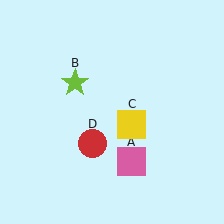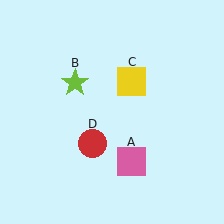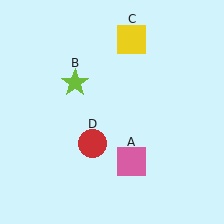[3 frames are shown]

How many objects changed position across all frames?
1 object changed position: yellow square (object C).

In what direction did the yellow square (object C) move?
The yellow square (object C) moved up.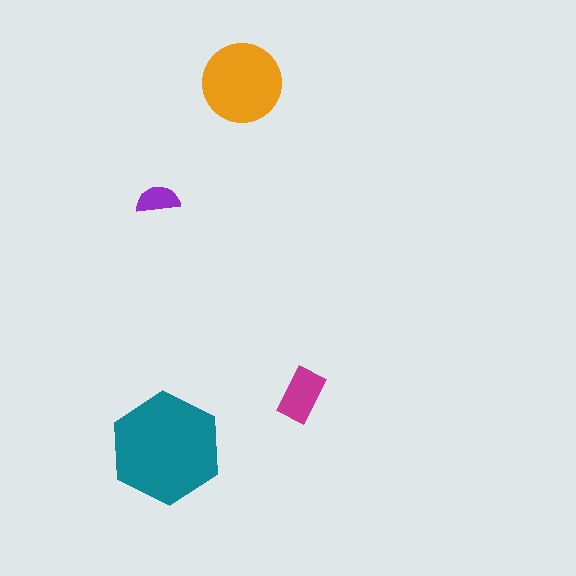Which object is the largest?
The teal hexagon.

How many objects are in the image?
There are 4 objects in the image.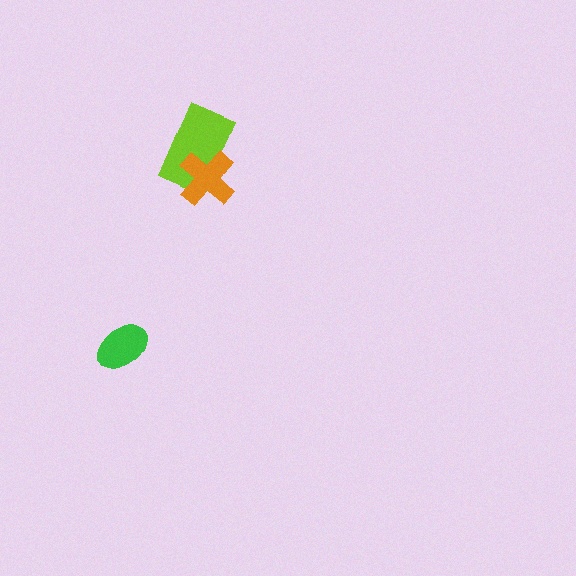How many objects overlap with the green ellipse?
0 objects overlap with the green ellipse.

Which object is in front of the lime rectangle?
The orange cross is in front of the lime rectangle.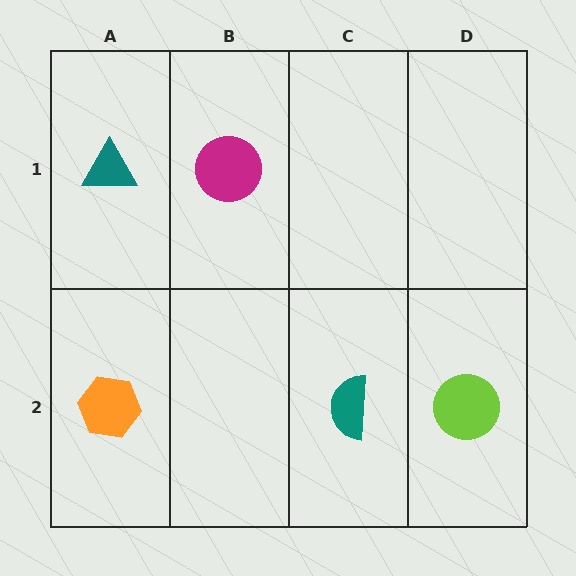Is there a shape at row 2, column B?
No, that cell is empty.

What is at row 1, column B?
A magenta circle.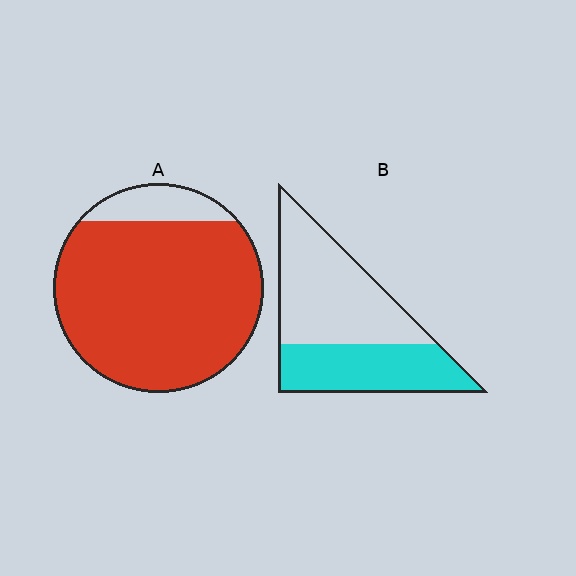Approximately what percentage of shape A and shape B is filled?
A is approximately 90% and B is approximately 40%.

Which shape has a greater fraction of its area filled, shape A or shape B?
Shape A.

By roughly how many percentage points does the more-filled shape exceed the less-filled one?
By roughly 45 percentage points (A over B).